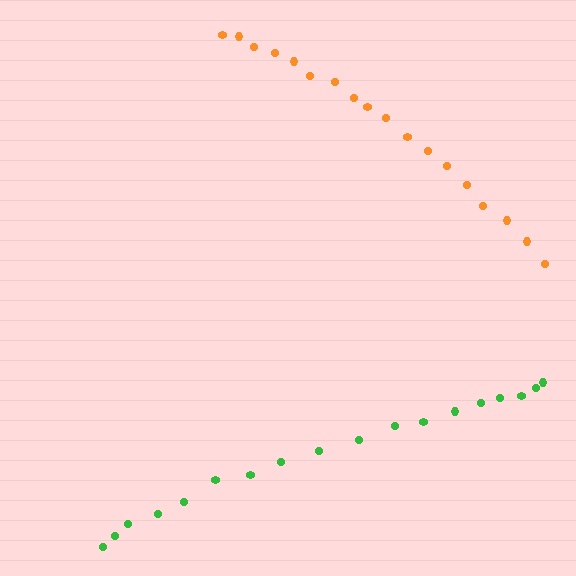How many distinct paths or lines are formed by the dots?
There are 2 distinct paths.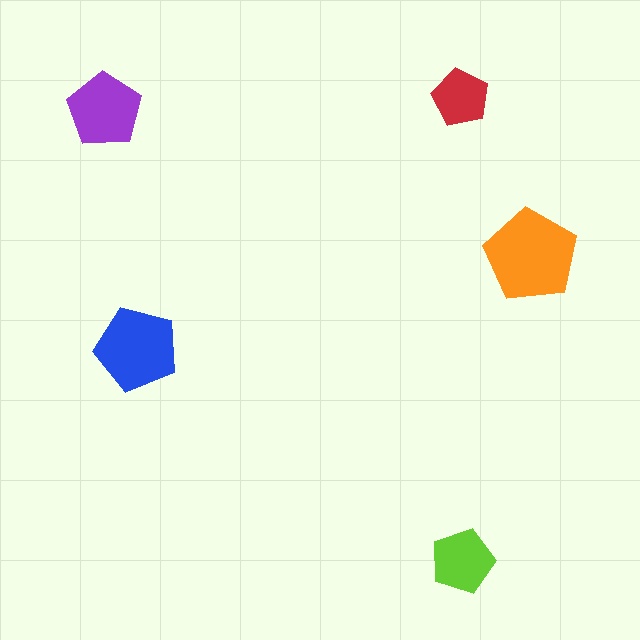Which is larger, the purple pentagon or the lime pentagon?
The purple one.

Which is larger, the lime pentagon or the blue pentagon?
The blue one.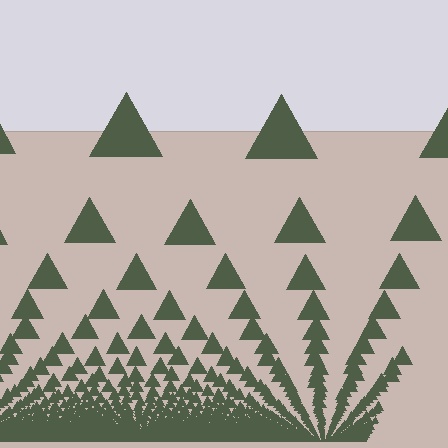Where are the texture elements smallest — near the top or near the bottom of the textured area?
Near the bottom.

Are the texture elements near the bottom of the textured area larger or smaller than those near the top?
Smaller. The gradient is inverted — elements near the bottom are smaller and denser.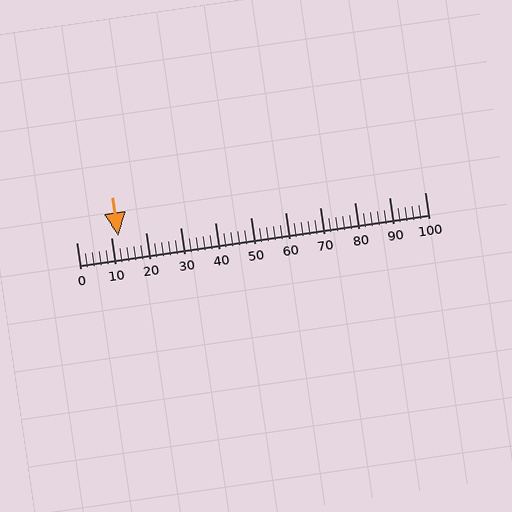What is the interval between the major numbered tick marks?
The major tick marks are spaced 10 units apart.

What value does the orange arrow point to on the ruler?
The orange arrow points to approximately 12.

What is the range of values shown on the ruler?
The ruler shows values from 0 to 100.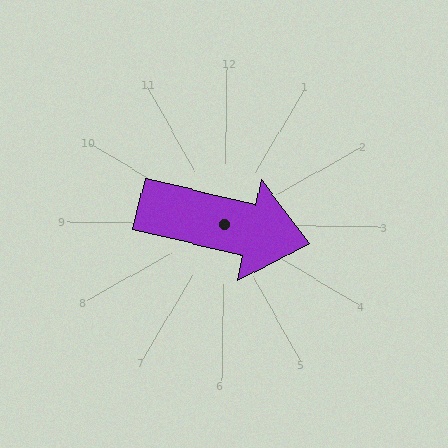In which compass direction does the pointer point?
East.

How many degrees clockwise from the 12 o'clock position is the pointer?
Approximately 103 degrees.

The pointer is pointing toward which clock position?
Roughly 3 o'clock.